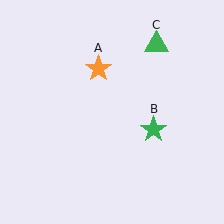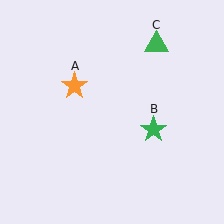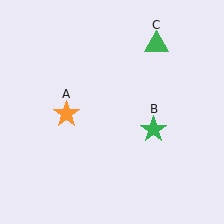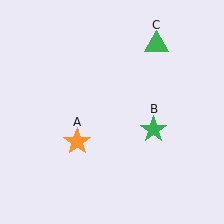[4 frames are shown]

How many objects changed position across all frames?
1 object changed position: orange star (object A).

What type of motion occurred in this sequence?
The orange star (object A) rotated counterclockwise around the center of the scene.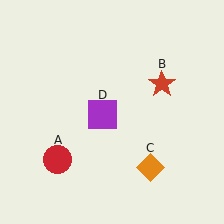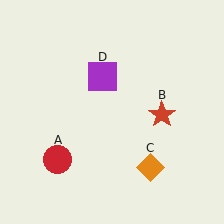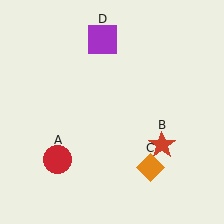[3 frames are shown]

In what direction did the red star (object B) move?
The red star (object B) moved down.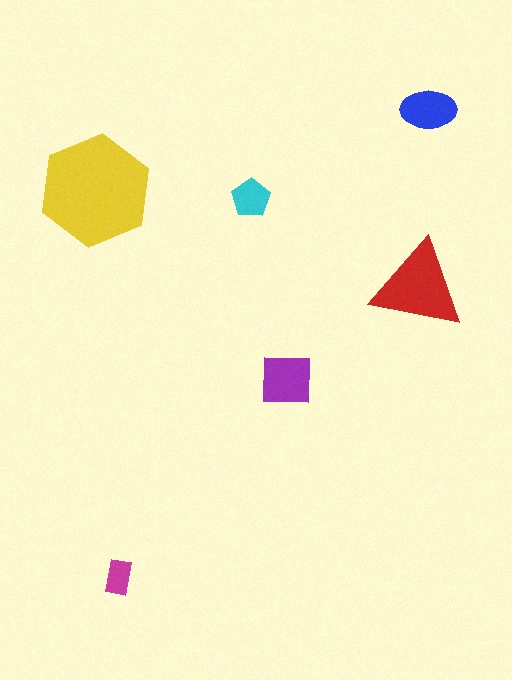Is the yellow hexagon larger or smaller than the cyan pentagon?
Larger.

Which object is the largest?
The yellow hexagon.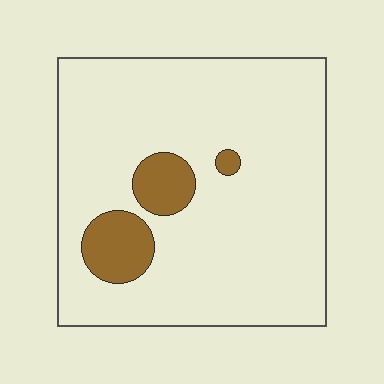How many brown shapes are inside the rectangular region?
3.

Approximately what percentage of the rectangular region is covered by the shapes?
Approximately 10%.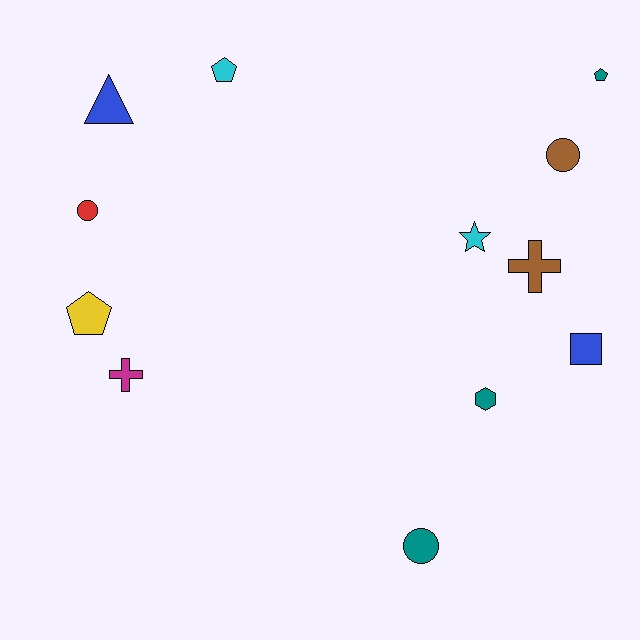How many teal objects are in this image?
There are 3 teal objects.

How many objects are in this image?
There are 12 objects.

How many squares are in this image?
There is 1 square.